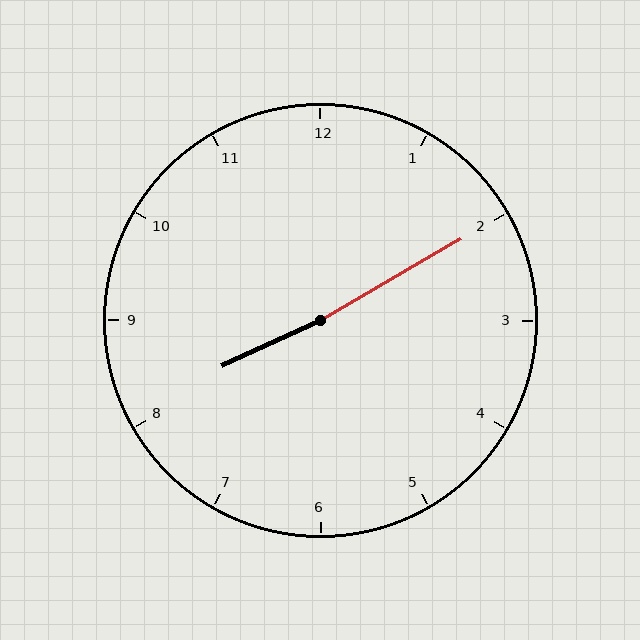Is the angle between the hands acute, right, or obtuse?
It is obtuse.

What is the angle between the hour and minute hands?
Approximately 175 degrees.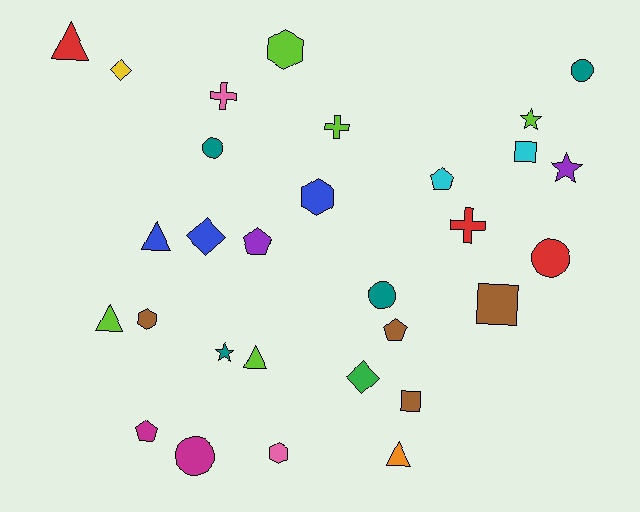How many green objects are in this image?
There is 1 green object.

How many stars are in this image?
There are 3 stars.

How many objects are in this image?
There are 30 objects.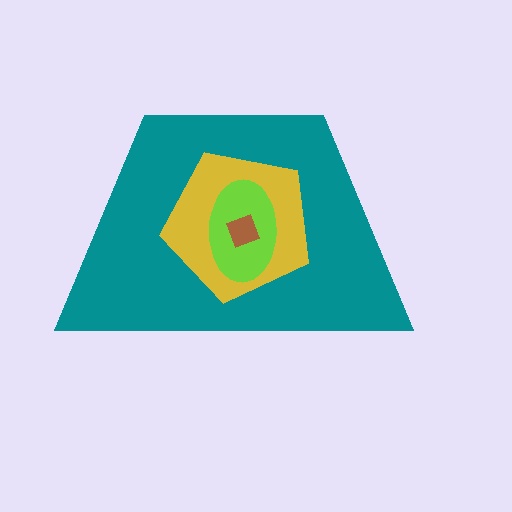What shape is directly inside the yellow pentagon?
The lime ellipse.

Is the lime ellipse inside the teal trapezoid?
Yes.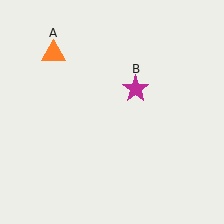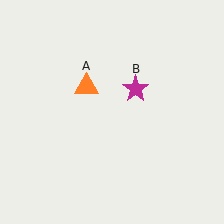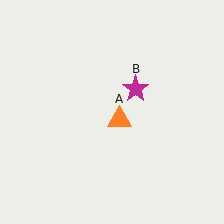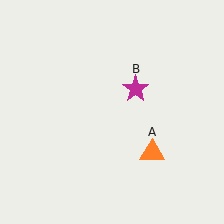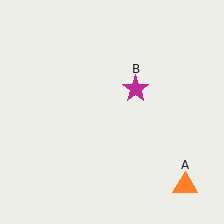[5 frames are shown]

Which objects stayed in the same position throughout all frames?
Magenta star (object B) remained stationary.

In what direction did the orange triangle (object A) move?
The orange triangle (object A) moved down and to the right.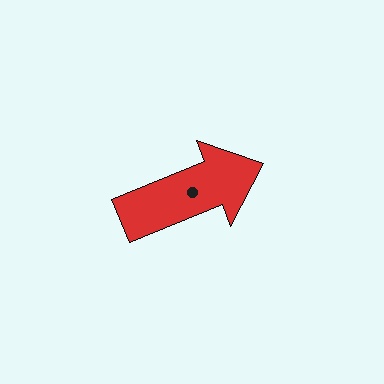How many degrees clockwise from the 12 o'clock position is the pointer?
Approximately 68 degrees.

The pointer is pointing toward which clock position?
Roughly 2 o'clock.